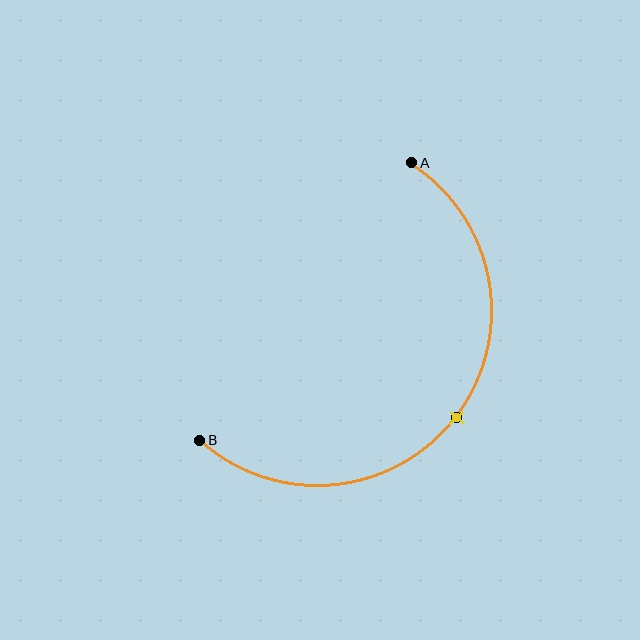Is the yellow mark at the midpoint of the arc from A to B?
Yes. The yellow mark lies on the arc at equal arc-length from both A and B — it is the arc midpoint.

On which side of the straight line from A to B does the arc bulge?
The arc bulges below and to the right of the straight line connecting A and B.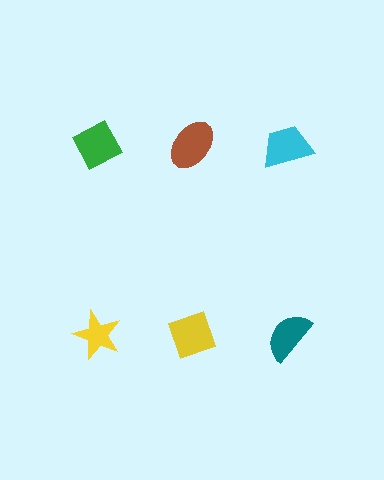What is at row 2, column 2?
A yellow diamond.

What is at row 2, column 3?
A teal semicircle.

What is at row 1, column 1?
A green diamond.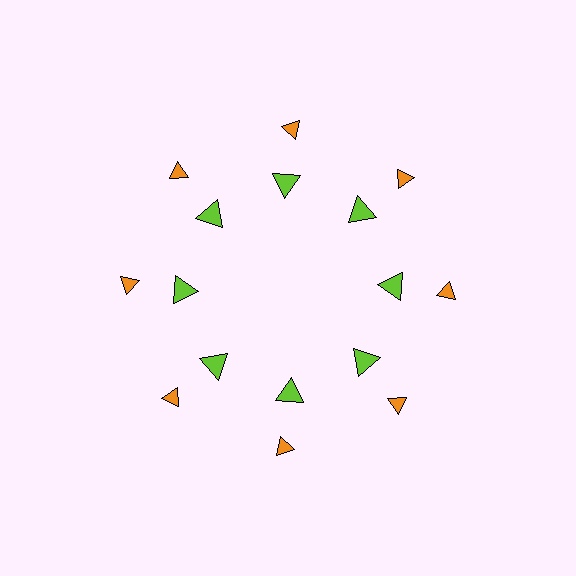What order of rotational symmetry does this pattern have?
This pattern has 8-fold rotational symmetry.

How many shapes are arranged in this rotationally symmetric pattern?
There are 16 shapes, arranged in 8 groups of 2.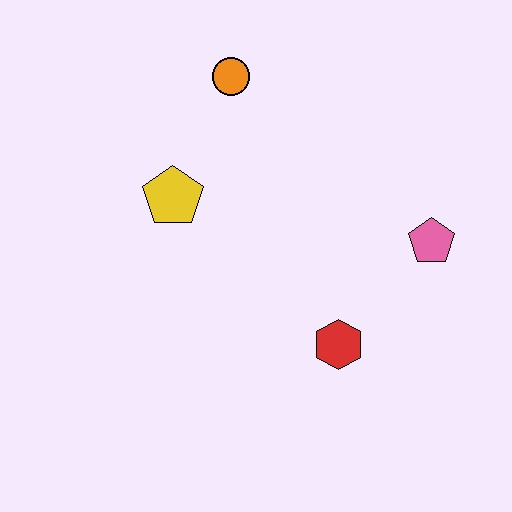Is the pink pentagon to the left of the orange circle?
No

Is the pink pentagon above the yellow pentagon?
No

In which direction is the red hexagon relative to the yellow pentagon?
The red hexagon is to the right of the yellow pentagon.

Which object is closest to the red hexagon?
The pink pentagon is closest to the red hexagon.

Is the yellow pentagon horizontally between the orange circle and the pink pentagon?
No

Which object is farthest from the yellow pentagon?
The pink pentagon is farthest from the yellow pentagon.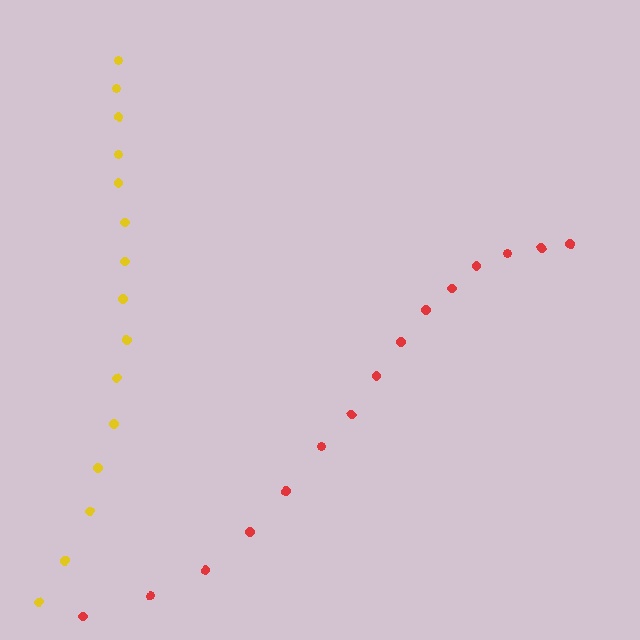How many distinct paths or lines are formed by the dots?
There are 2 distinct paths.